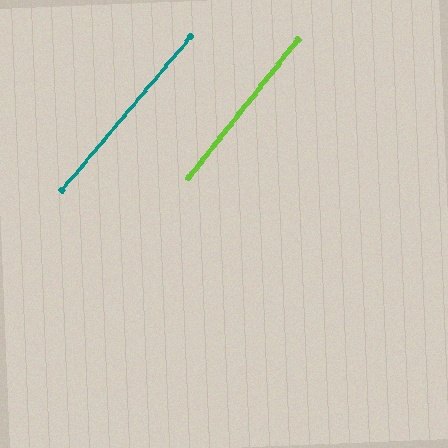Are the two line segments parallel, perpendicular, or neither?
Parallel — their directions differ by only 1.5°.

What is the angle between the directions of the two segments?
Approximately 1 degree.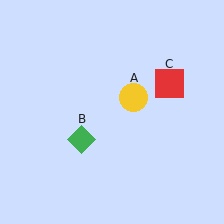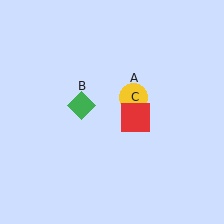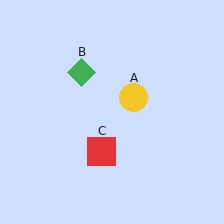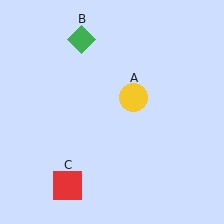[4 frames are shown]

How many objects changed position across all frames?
2 objects changed position: green diamond (object B), red square (object C).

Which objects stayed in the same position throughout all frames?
Yellow circle (object A) remained stationary.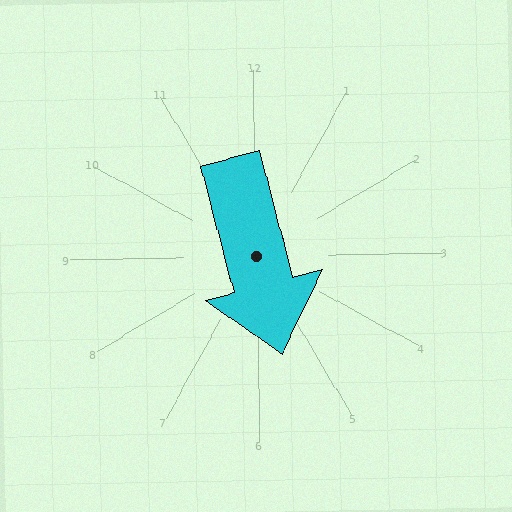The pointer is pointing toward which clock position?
Roughly 6 o'clock.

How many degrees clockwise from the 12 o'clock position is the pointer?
Approximately 166 degrees.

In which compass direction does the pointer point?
South.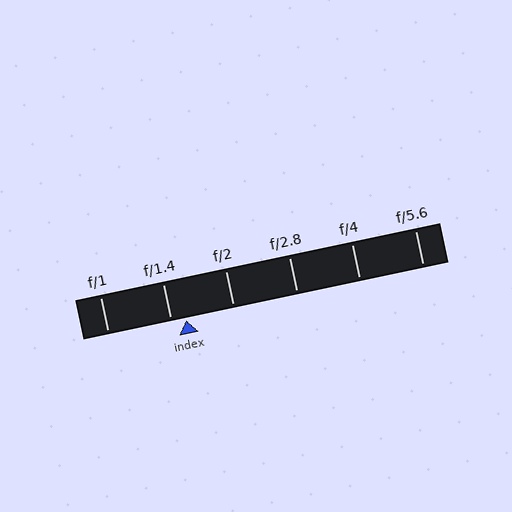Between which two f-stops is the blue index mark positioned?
The index mark is between f/1.4 and f/2.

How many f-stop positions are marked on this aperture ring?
There are 6 f-stop positions marked.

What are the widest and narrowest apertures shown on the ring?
The widest aperture shown is f/1 and the narrowest is f/5.6.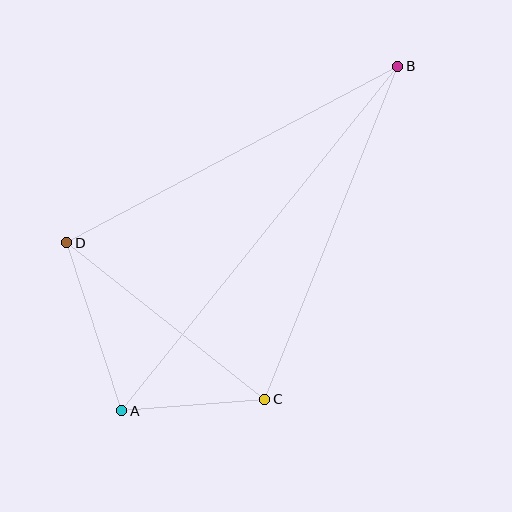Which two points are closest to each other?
Points A and C are closest to each other.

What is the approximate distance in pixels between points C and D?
The distance between C and D is approximately 253 pixels.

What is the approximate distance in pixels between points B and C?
The distance between B and C is approximately 359 pixels.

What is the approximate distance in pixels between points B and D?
The distance between B and D is approximately 375 pixels.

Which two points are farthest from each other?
Points A and B are farthest from each other.